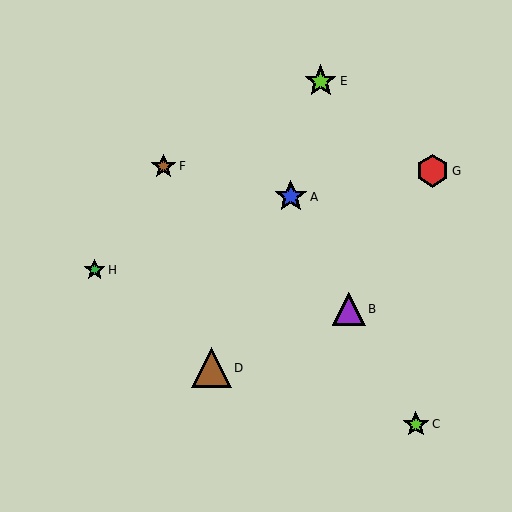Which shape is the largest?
The brown triangle (labeled D) is the largest.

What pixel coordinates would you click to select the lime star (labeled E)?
Click at (321, 81) to select the lime star E.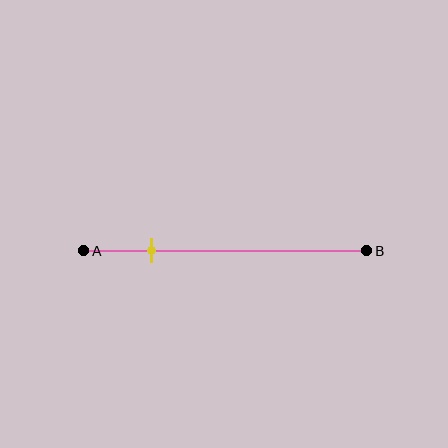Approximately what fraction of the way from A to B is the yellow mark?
The yellow mark is approximately 25% of the way from A to B.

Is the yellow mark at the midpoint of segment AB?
No, the mark is at about 25% from A, not at the 50% midpoint.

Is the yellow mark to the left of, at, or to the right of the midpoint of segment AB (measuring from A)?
The yellow mark is to the left of the midpoint of segment AB.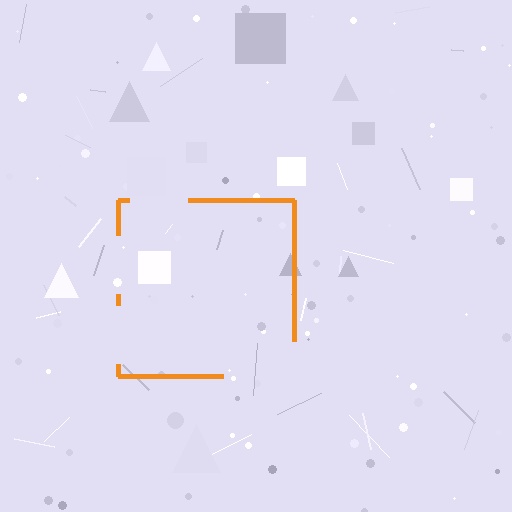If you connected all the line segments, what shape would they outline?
They would outline a square.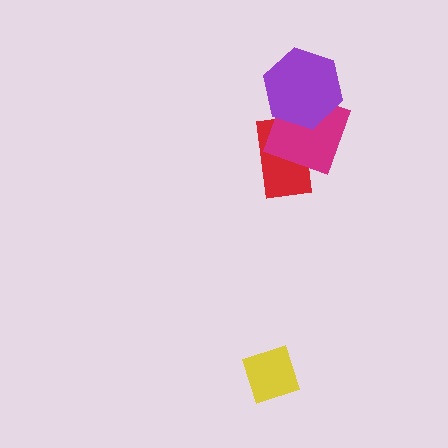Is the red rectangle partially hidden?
Yes, it is partially covered by another shape.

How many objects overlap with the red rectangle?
2 objects overlap with the red rectangle.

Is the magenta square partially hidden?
Yes, it is partially covered by another shape.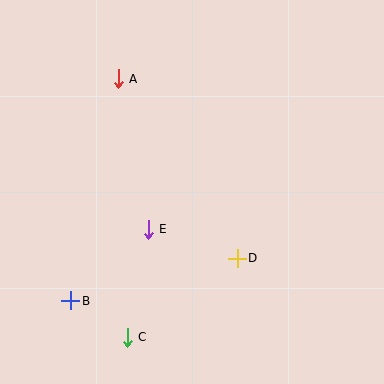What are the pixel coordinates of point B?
Point B is at (71, 301).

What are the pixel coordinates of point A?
Point A is at (118, 79).